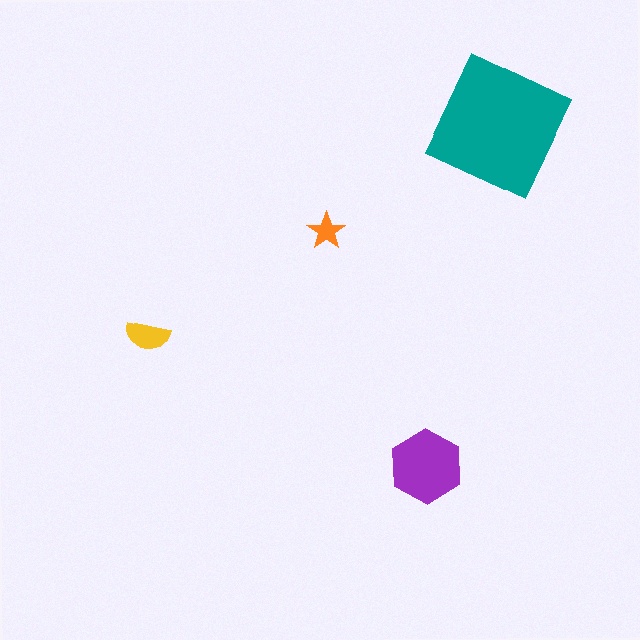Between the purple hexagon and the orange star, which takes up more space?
The purple hexagon.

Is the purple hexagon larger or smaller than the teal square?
Smaller.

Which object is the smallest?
The orange star.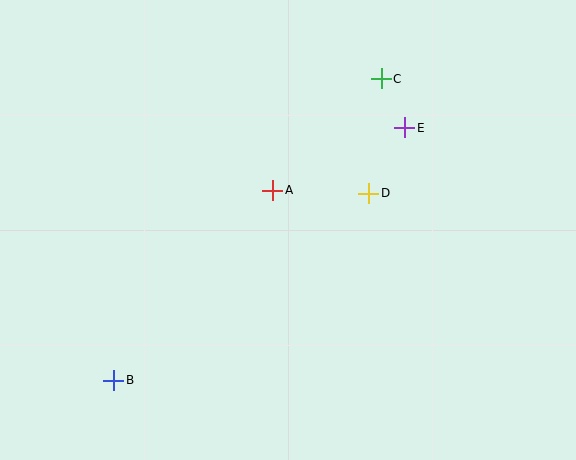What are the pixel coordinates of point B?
Point B is at (114, 380).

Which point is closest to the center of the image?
Point A at (272, 190) is closest to the center.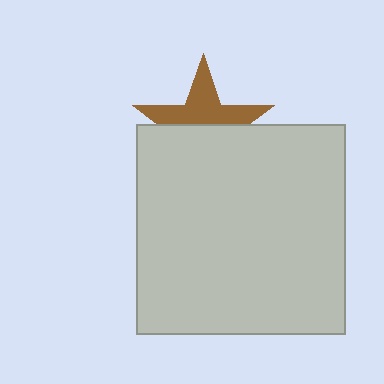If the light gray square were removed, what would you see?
You would see the complete brown star.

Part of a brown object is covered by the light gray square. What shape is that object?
It is a star.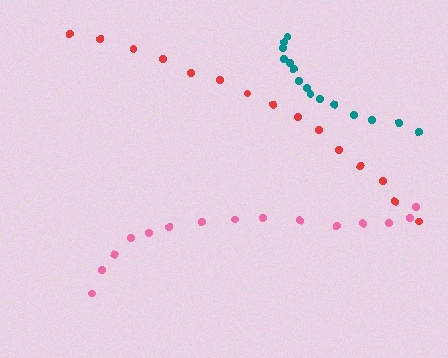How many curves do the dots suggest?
There are 3 distinct paths.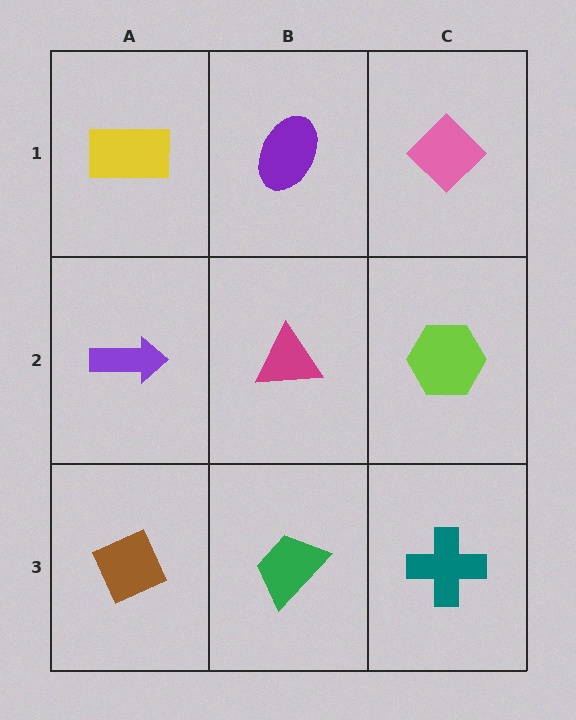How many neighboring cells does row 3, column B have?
3.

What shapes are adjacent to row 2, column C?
A pink diamond (row 1, column C), a teal cross (row 3, column C), a magenta triangle (row 2, column B).